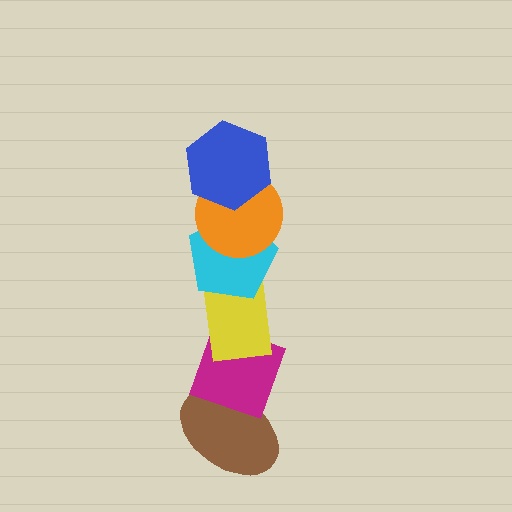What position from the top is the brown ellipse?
The brown ellipse is 6th from the top.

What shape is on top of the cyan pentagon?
The orange circle is on top of the cyan pentagon.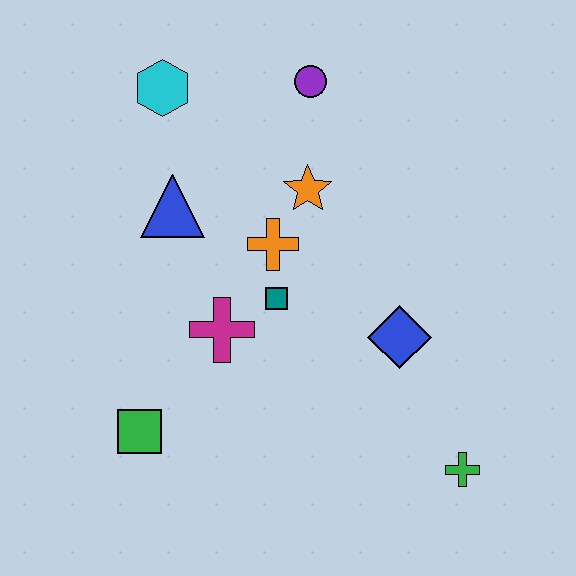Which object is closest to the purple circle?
The orange star is closest to the purple circle.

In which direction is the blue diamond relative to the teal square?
The blue diamond is to the right of the teal square.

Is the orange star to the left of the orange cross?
No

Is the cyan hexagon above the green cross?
Yes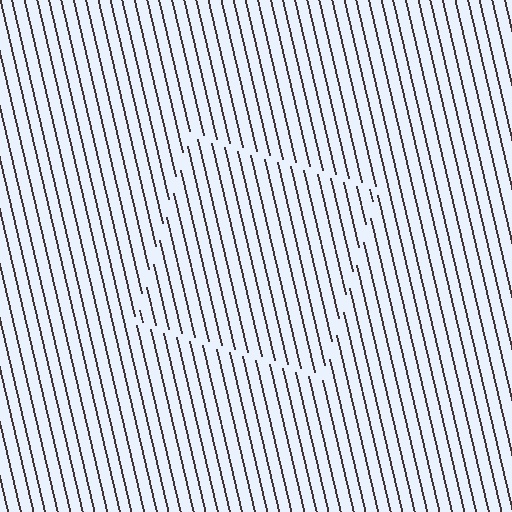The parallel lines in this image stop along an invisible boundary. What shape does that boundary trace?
An illusory square. The interior of the shape contains the same grating, shifted by half a period — the contour is defined by the phase discontinuity where line-ends from the inner and outer gratings abut.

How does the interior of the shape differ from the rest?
The interior of the shape contains the same grating, shifted by half a period — the contour is defined by the phase discontinuity where line-ends from the inner and outer gratings abut.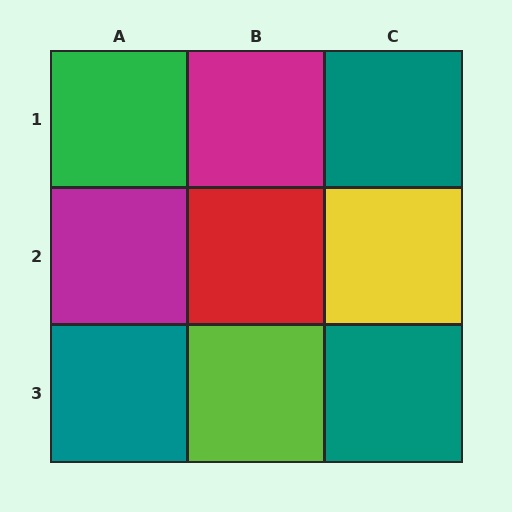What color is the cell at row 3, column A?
Teal.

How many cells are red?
1 cell is red.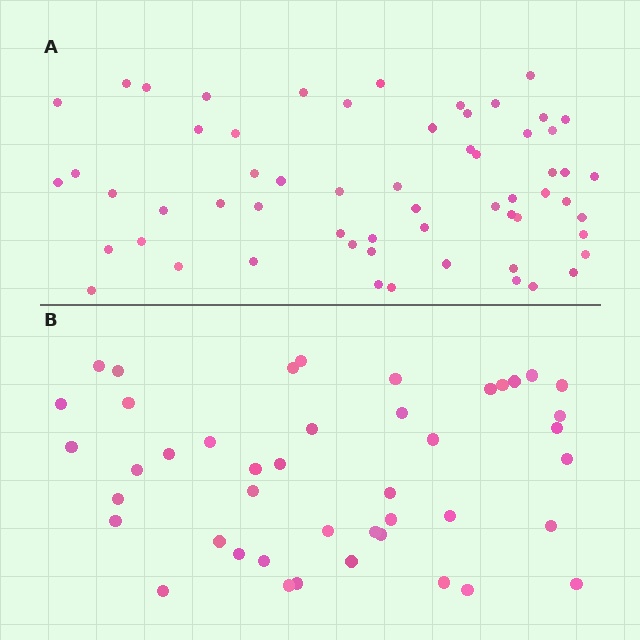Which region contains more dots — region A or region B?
Region A (the top region) has more dots.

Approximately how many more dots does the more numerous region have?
Region A has approximately 15 more dots than region B.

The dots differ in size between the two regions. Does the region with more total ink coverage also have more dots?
No. Region B has more total ink coverage because its dots are larger, but region A actually contains more individual dots. Total area can be misleading — the number of items is what matters here.